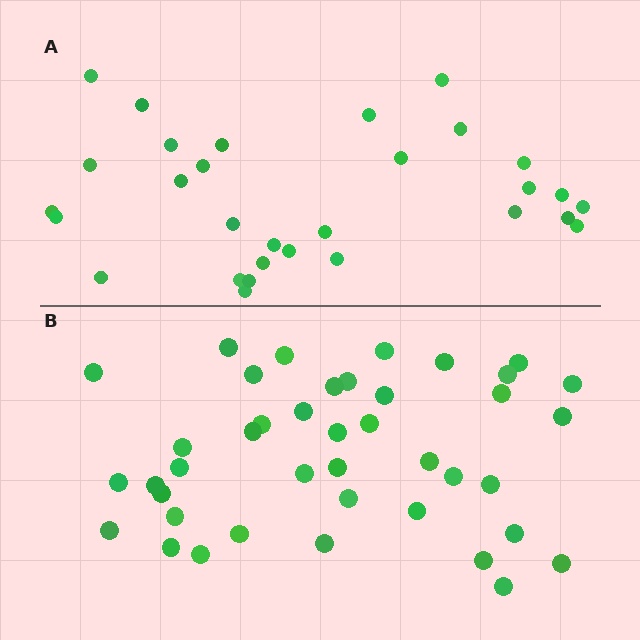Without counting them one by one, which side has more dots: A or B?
Region B (the bottom region) has more dots.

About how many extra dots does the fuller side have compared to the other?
Region B has roughly 12 or so more dots than region A.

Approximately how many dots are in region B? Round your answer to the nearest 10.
About 40 dots. (The exact count is 41, which rounds to 40.)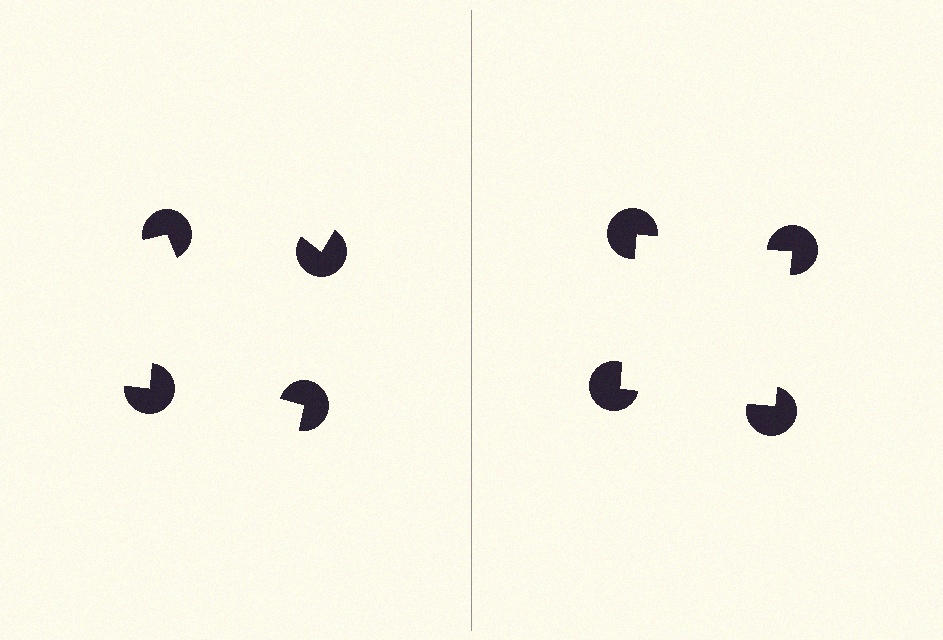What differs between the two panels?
The pac-man discs are positioned identically on both sides; only the wedge orientations differ. On the right they align to a square; on the left they are misaligned.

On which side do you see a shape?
An illusory square appears on the right side. On the left side the wedge cuts are rotated, so no coherent shape forms.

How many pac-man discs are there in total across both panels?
8 — 4 on each side.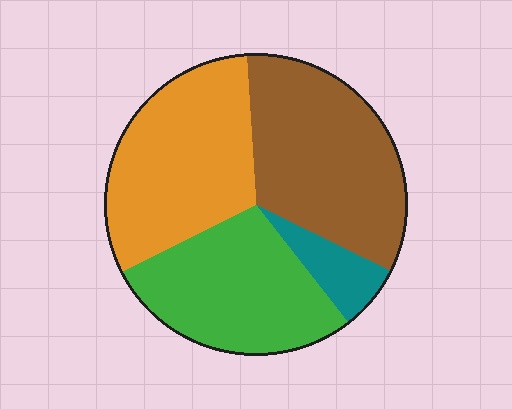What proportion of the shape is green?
Green takes up between a quarter and a half of the shape.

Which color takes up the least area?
Teal, at roughly 5%.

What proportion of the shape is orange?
Orange takes up about one third (1/3) of the shape.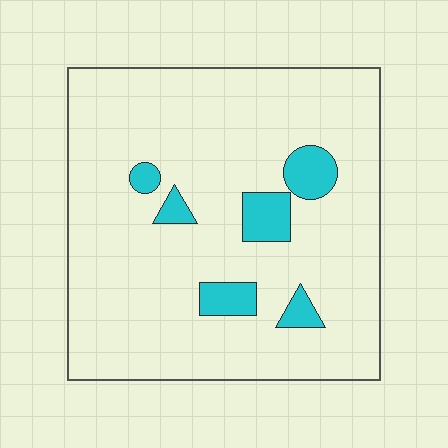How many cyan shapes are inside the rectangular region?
6.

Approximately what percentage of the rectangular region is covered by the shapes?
Approximately 10%.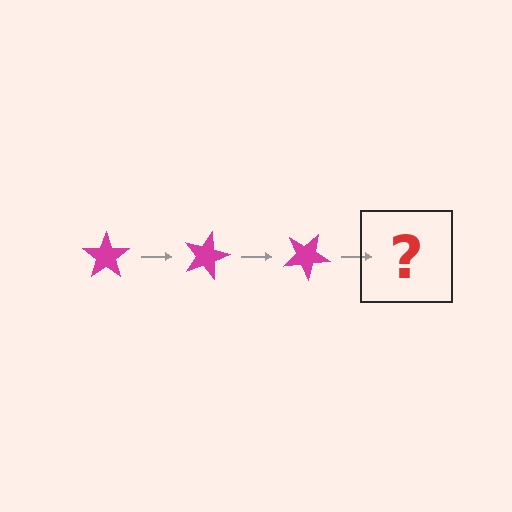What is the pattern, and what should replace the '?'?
The pattern is that the star rotates 15 degrees each step. The '?' should be a magenta star rotated 45 degrees.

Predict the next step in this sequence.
The next step is a magenta star rotated 45 degrees.